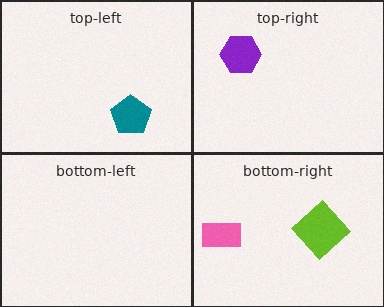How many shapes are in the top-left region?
1.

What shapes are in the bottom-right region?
The pink rectangle, the lime diamond.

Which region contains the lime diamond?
The bottom-right region.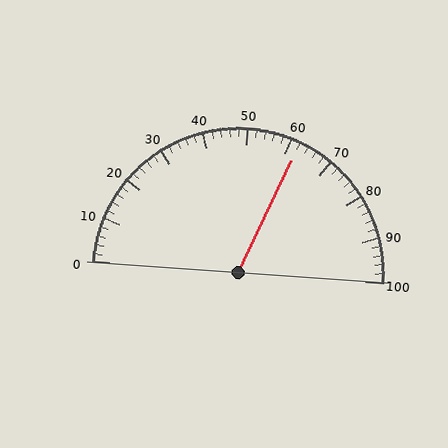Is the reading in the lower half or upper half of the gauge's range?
The reading is in the upper half of the range (0 to 100).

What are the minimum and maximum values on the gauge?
The gauge ranges from 0 to 100.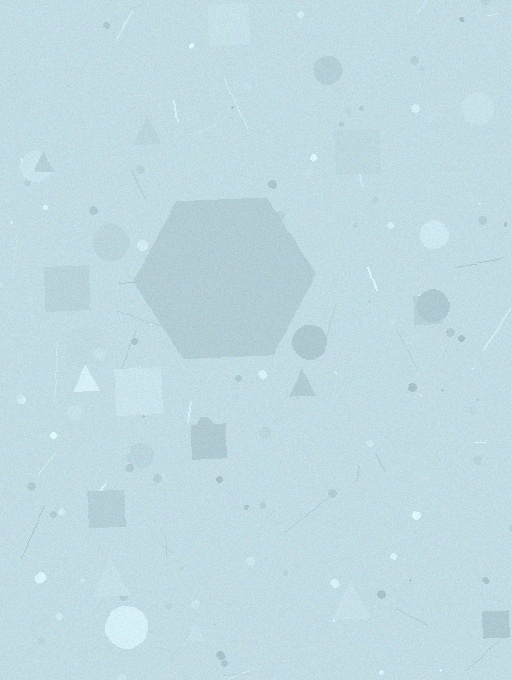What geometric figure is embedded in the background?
A hexagon is embedded in the background.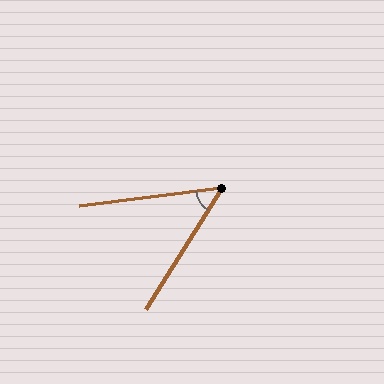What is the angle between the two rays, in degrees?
Approximately 50 degrees.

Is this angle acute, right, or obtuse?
It is acute.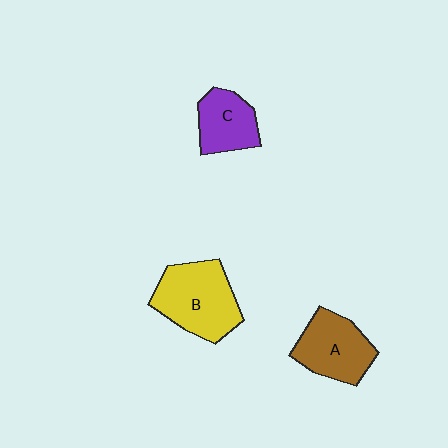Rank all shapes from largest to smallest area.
From largest to smallest: B (yellow), A (brown), C (purple).